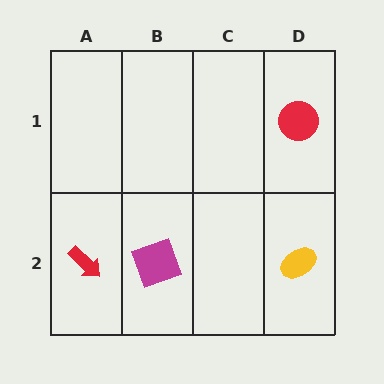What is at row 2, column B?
A magenta square.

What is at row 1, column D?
A red circle.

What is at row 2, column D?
A yellow ellipse.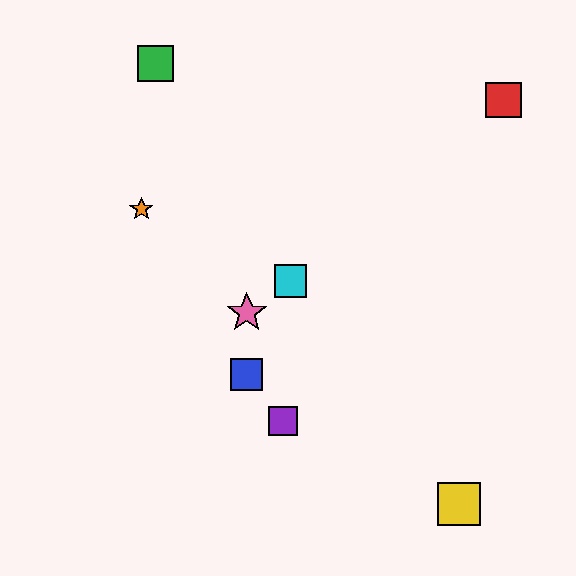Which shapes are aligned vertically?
The blue square, the pink star are aligned vertically.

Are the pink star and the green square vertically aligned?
No, the pink star is at x≈247 and the green square is at x≈155.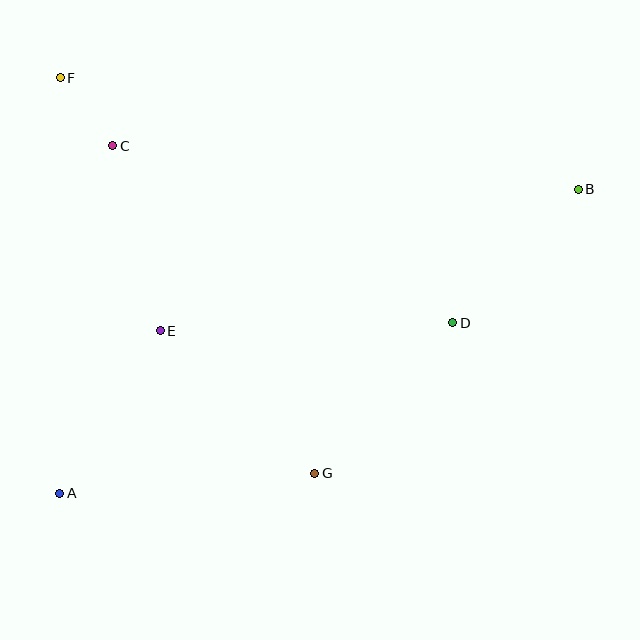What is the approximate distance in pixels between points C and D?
The distance between C and D is approximately 383 pixels.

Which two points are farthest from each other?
Points A and B are farthest from each other.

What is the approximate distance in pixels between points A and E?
The distance between A and E is approximately 191 pixels.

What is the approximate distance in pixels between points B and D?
The distance between B and D is approximately 183 pixels.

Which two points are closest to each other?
Points C and F are closest to each other.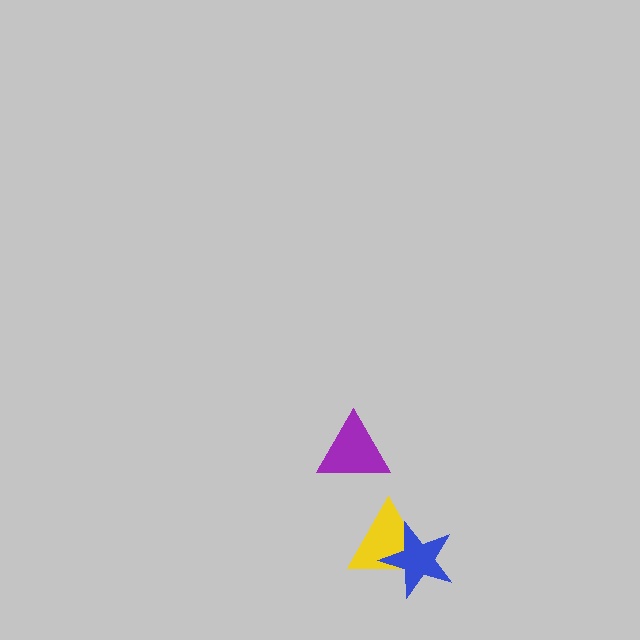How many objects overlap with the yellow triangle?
1 object overlaps with the yellow triangle.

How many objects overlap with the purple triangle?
0 objects overlap with the purple triangle.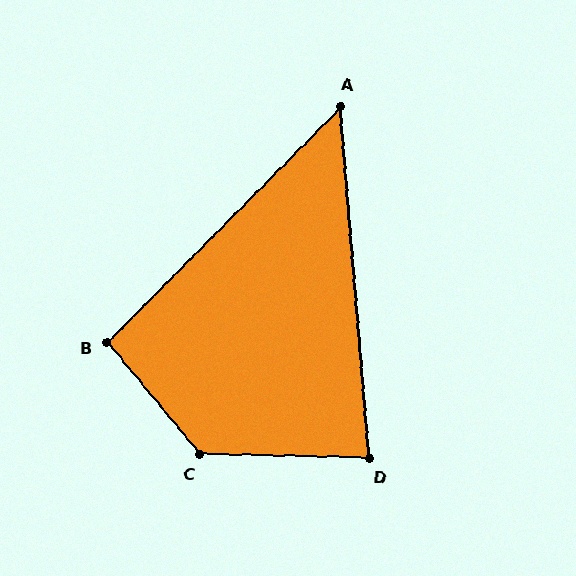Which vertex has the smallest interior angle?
A, at approximately 49 degrees.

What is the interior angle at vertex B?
Approximately 96 degrees (obtuse).